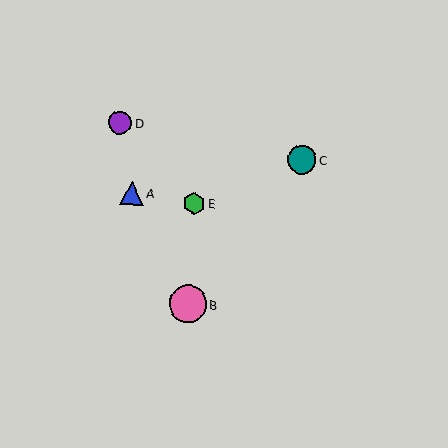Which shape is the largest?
The pink circle (labeled B) is the largest.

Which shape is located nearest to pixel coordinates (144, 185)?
The blue triangle (labeled A) at (132, 193) is nearest to that location.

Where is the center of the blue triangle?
The center of the blue triangle is at (132, 193).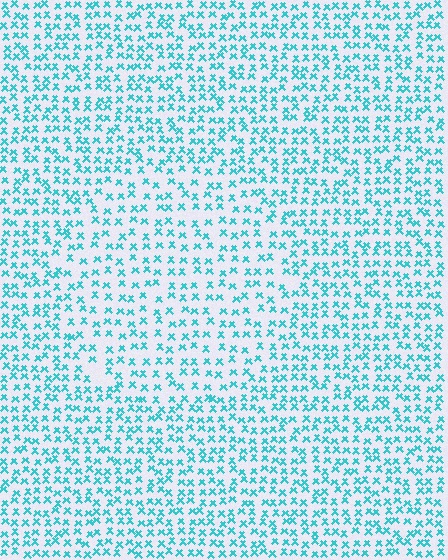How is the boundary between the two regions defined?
The boundary is defined by a change in element density (approximately 1.5x ratio). All elements are the same color, size, and shape.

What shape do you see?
I see a circle.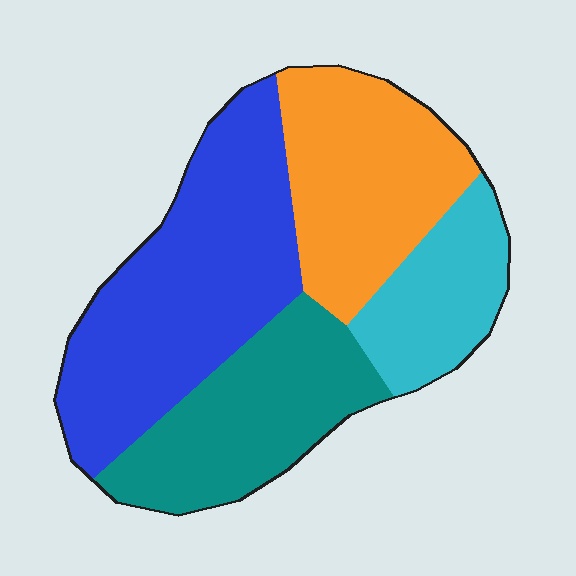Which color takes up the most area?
Blue, at roughly 35%.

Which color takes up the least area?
Cyan, at roughly 15%.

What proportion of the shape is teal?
Teal takes up less than a quarter of the shape.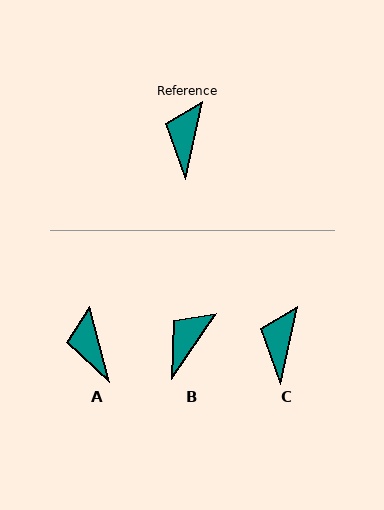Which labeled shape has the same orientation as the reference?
C.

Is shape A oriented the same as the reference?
No, it is off by about 27 degrees.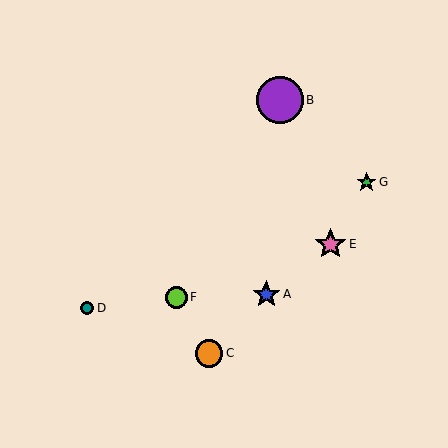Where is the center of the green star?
The center of the green star is at (367, 182).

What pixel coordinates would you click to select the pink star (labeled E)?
Click at (331, 244) to select the pink star E.